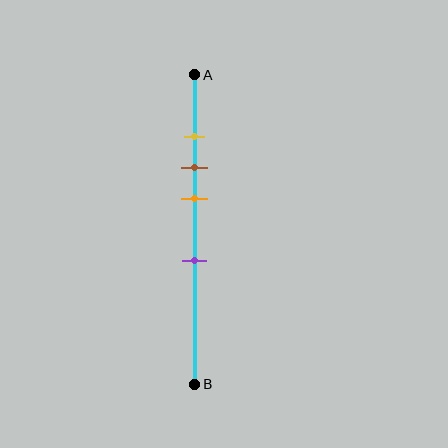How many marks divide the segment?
There are 4 marks dividing the segment.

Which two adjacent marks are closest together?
The yellow and brown marks are the closest adjacent pair.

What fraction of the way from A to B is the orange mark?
The orange mark is approximately 40% (0.4) of the way from A to B.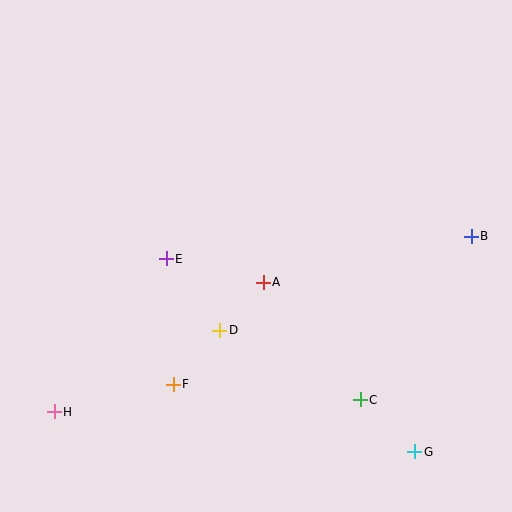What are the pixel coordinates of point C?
Point C is at (360, 400).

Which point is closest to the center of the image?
Point A at (263, 282) is closest to the center.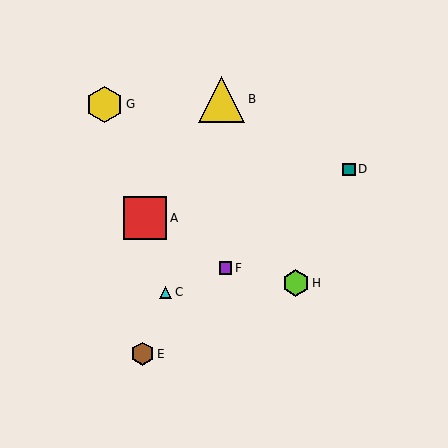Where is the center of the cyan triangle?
The center of the cyan triangle is at (166, 292).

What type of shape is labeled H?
Shape H is a lime hexagon.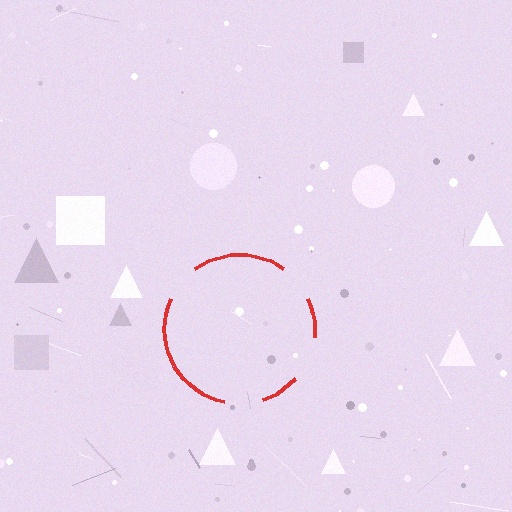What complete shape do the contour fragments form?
The contour fragments form a circle.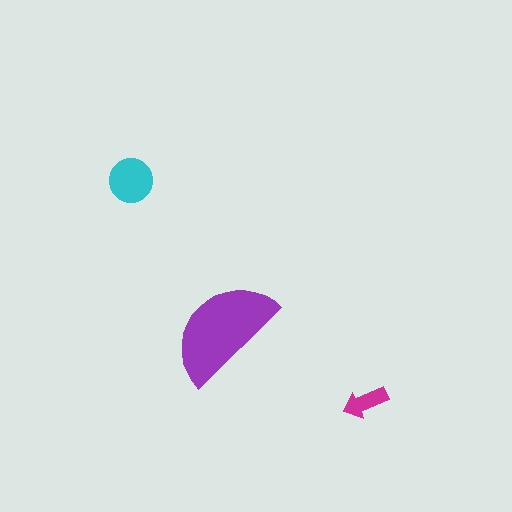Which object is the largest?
The purple semicircle.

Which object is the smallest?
The magenta arrow.